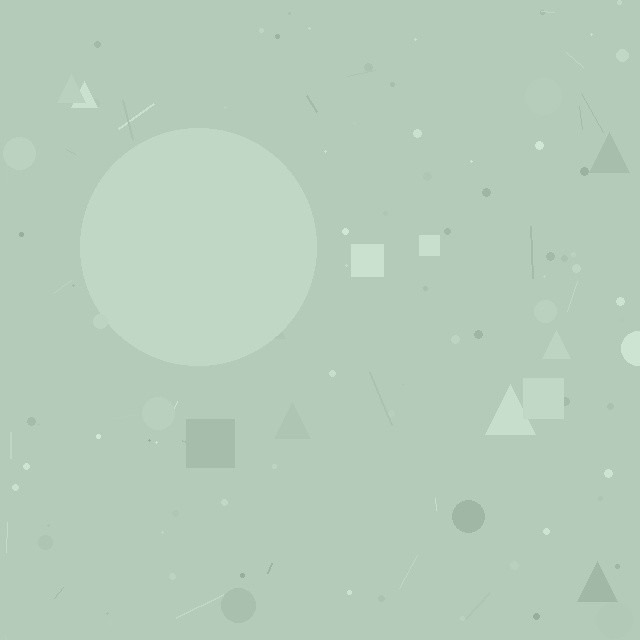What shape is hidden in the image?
A circle is hidden in the image.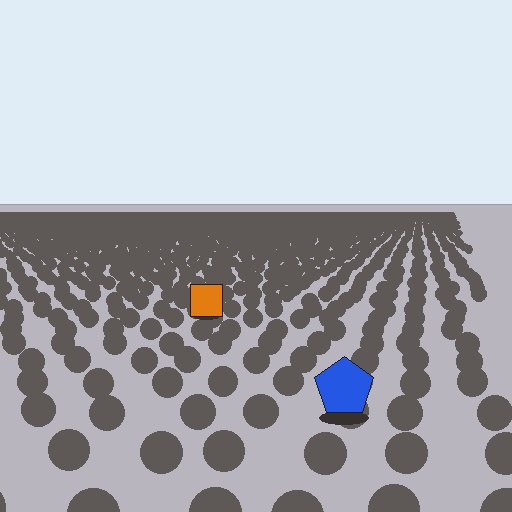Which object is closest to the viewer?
The blue pentagon is closest. The texture marks near it are larger and more spread out.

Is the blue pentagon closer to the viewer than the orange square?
Yes. The blue pentagon is closer — you can tell from the texture gradient: the ground texture is coarser near it.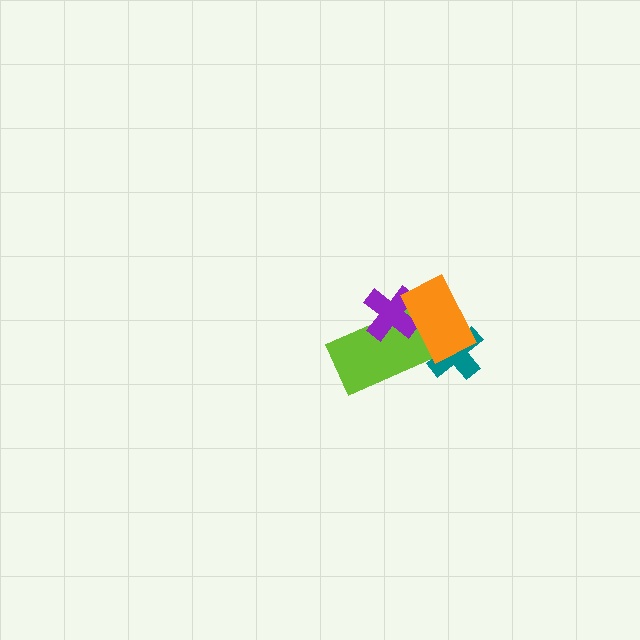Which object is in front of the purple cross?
The orange rectangle is in front of the purple cross.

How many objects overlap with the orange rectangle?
3 objects overlap with the orange rectangle.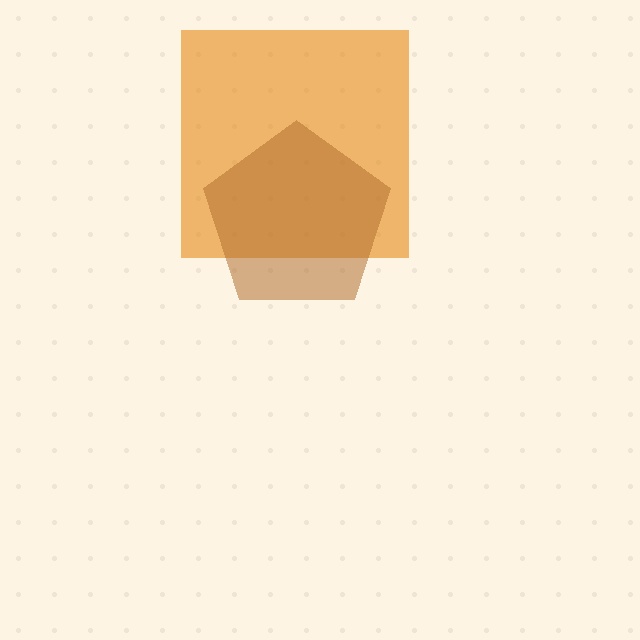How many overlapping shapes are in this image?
There are 2 overlapping shapes in the image.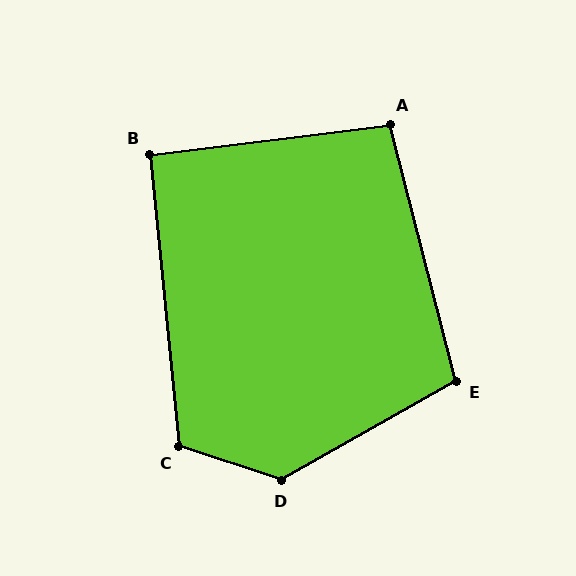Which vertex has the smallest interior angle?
B, at approximately 91 degrees.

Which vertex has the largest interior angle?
D, at approximately 132 degrees.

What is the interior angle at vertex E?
Approximately 105 degrees (obtuse).